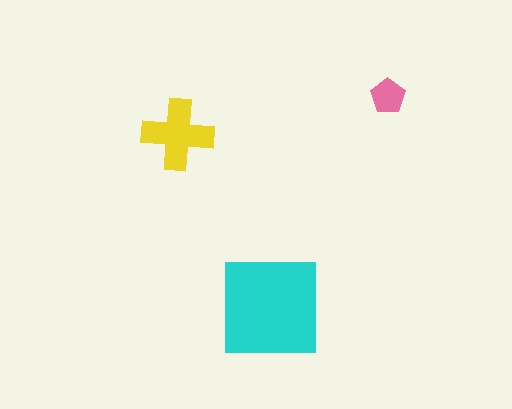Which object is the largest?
The cyan square.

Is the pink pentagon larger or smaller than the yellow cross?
Smaller.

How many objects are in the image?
There are 3 objects in the image.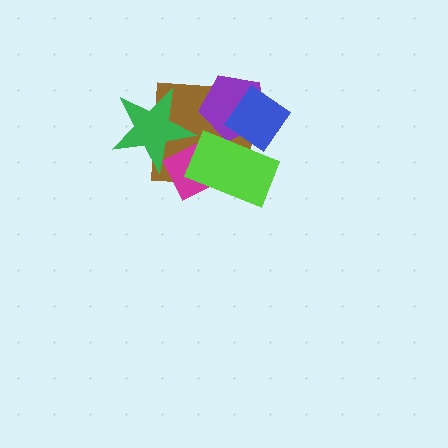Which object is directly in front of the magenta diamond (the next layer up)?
The lime rectangle is directly in front of the magenta diamond.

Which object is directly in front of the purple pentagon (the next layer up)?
The lime rectangle is directly in front of the purple pentagon.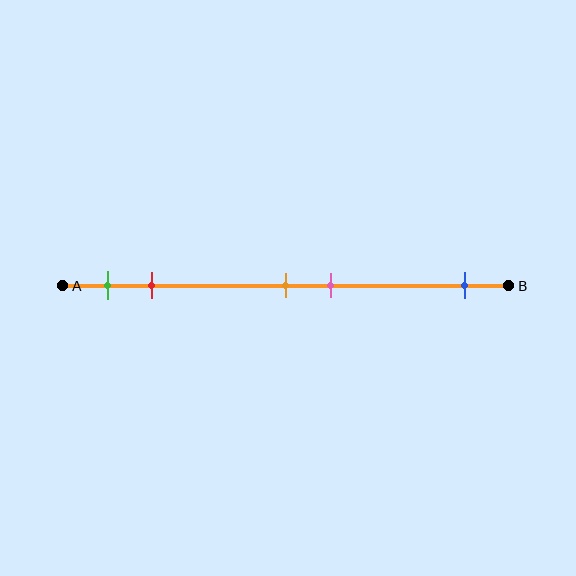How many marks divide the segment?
There are 5 marks dividing the segment.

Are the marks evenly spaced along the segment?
No, the marks are not evenly spaced.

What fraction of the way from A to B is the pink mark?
The pink mark is approximately 60% (0.6) of the way from A to B.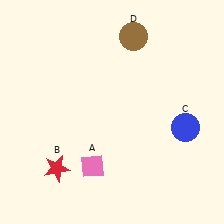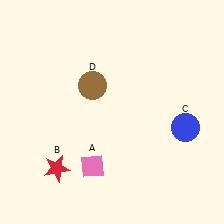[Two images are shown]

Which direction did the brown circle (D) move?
The brown circle (D) moved down.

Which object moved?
The brown circle (D) moved down.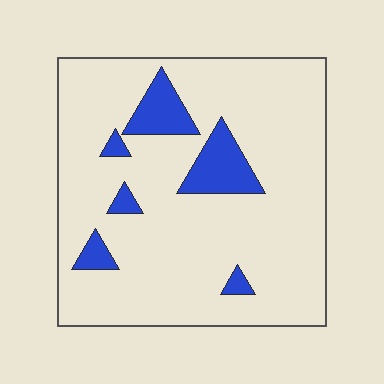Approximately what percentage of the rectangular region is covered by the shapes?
Approximately 10%.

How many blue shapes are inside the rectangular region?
6.